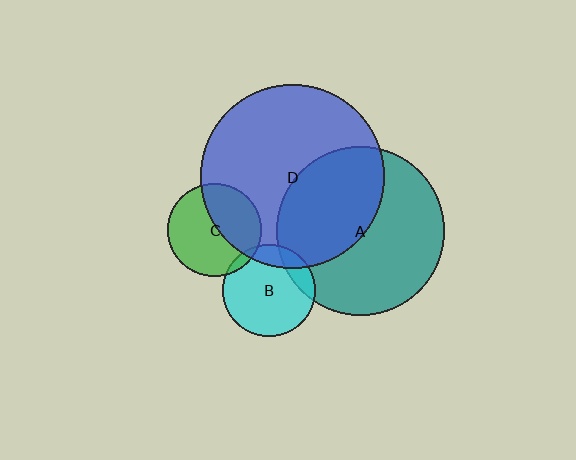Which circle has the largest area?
Circle D (blue).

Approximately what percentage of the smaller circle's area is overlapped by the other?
Approximately 15%.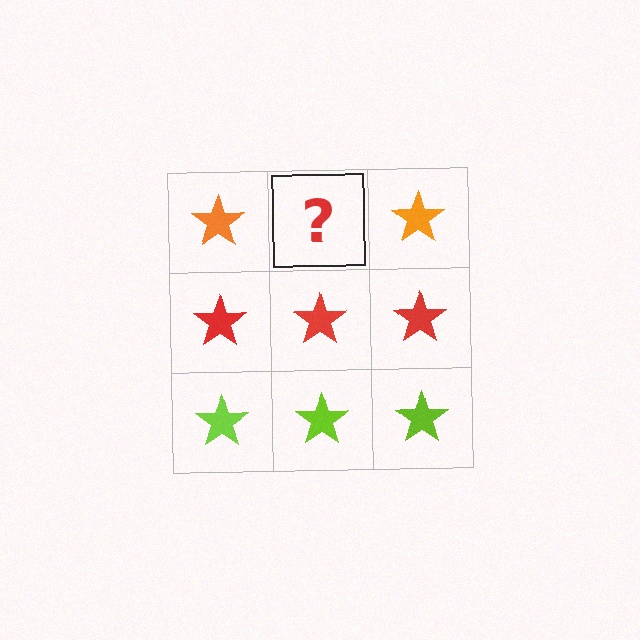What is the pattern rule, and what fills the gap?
The rule is that each row has a consistent color. The gap should be filled with an orange star.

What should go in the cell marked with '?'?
The missing cell should contain an orange star.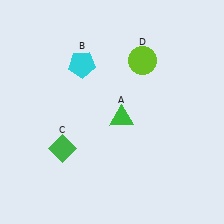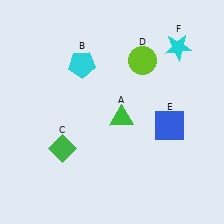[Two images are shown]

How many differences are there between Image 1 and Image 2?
There are 2 differences between the two images.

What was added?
A blue square (E), a cyan star (F) were added in Image 2.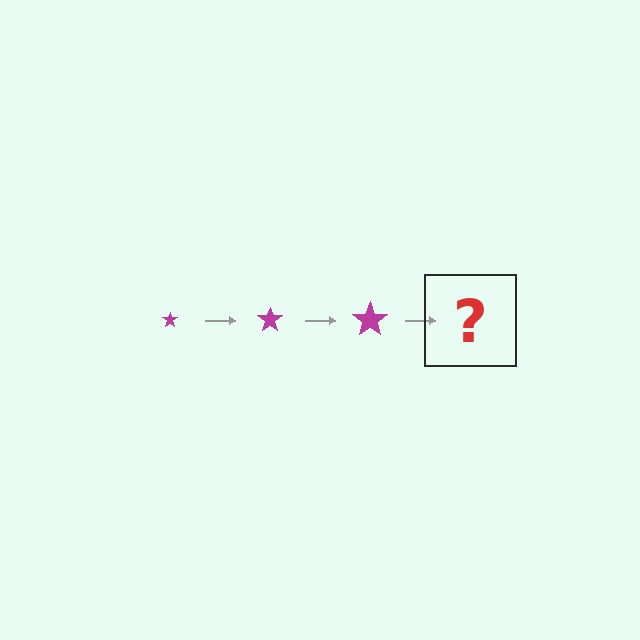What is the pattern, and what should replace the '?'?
The pattern is that the star gets progressively larger each step. The '?' should be a magenta star, larger than the previous one.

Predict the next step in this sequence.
The next step is a magenta star, larger than the previous one.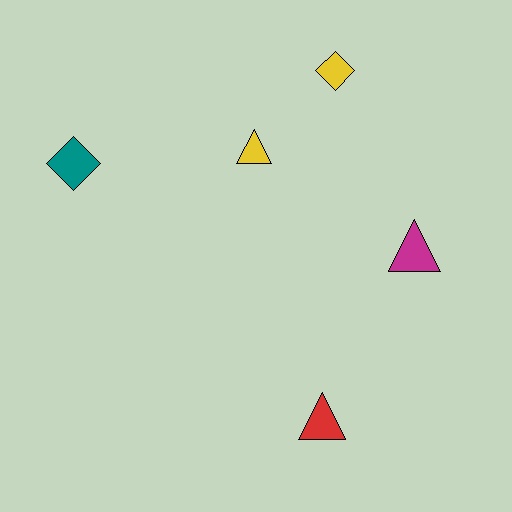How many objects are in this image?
There are 5 objects.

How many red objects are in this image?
There is 1 red object.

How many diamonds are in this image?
There are 2 diamonds.